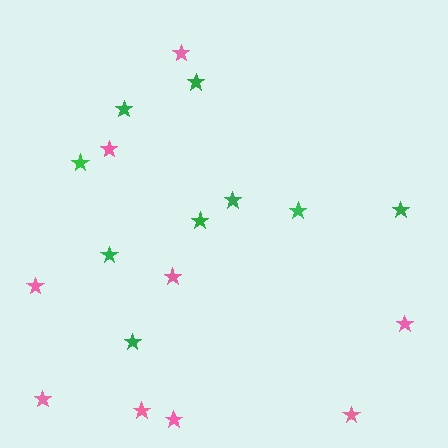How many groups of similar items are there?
There are 2 groups: one group of green stars (9) and one group of pink stars (9).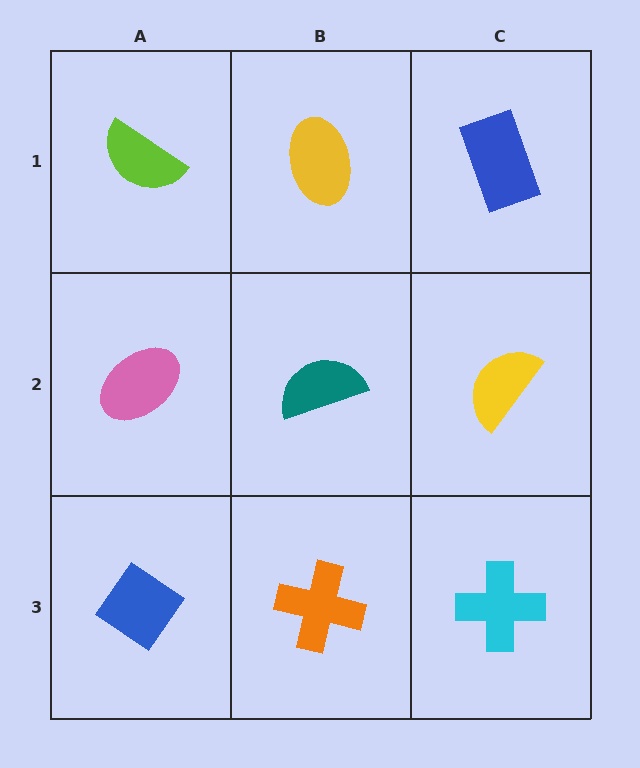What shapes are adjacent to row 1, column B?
A teal semicircle (row 2, column B), a lime semicircle (row 1, column A), a blue rectangle (row 1, column C).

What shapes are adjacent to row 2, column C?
A blue rectangle (row 1, column C), a cyan cross (row 3, column C), a teal semicircle (row 2, column B).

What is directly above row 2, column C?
A blue rectangle.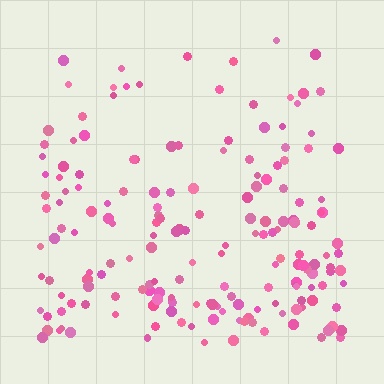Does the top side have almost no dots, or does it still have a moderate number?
Still a moderate number, just noticeably fewer than the bottom.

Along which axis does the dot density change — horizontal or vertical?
Vertical.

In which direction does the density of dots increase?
From top to bottom, with the bottom side densest.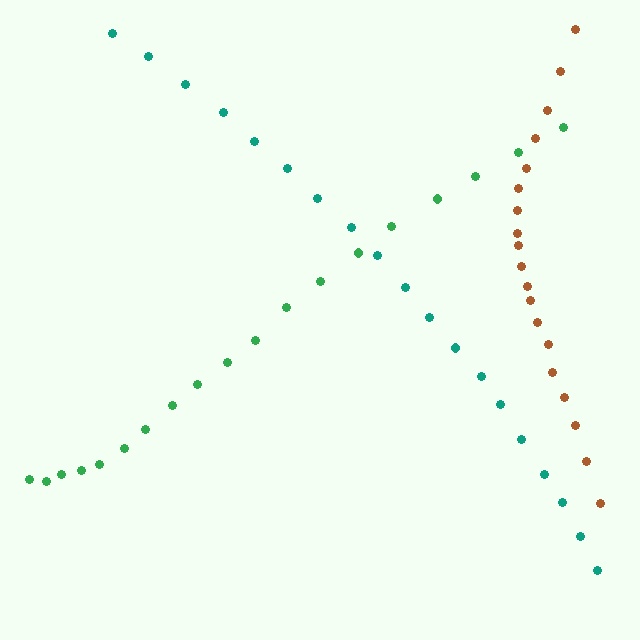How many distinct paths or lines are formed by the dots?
There are 3 distinct paths.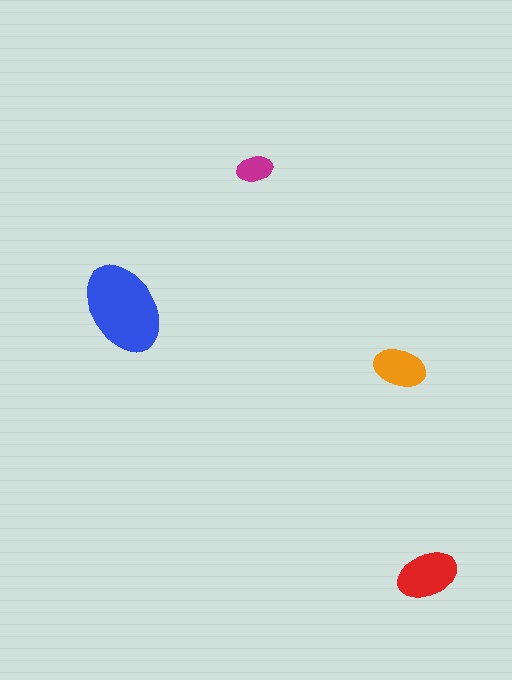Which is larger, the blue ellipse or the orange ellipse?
The blue one.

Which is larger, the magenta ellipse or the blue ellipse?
The blue one.